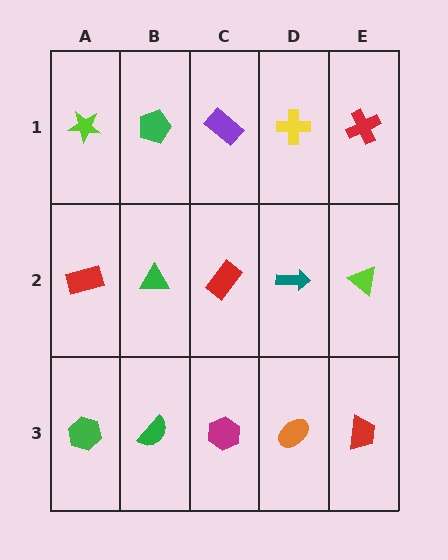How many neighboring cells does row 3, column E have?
2.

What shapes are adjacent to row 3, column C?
A red rectangle (row 2, column C), a green semicircle (row 3, column B), an orange ellipse (row 3, column D).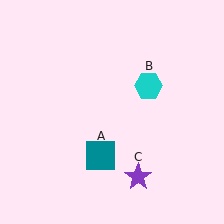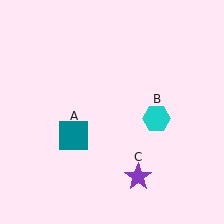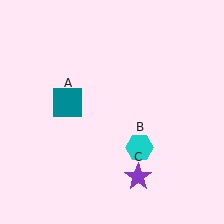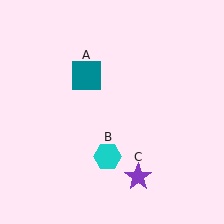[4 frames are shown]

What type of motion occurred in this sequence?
The teal square (object A), cyan hexagon (object B) rotated clockwise around the center of the scene.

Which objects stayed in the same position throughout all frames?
Purple star (object C) remained stationary.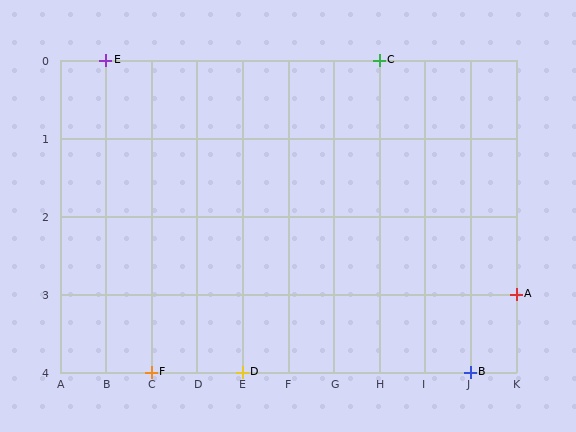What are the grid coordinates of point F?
Point F is at grid coordinates (C, 4).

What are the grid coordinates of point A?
Point A is at grid coordinates (K, 3).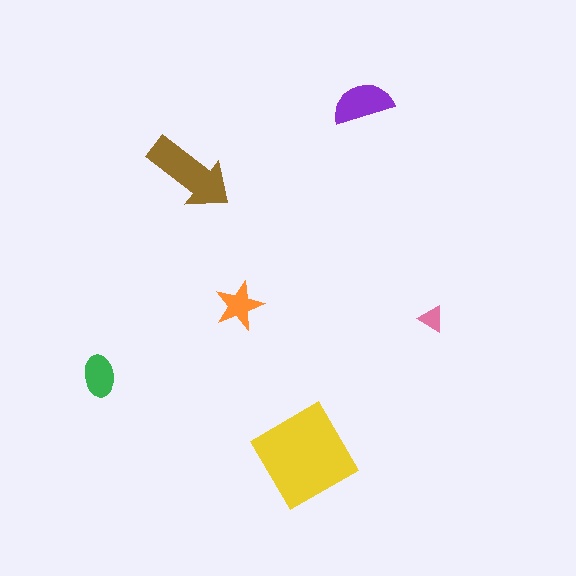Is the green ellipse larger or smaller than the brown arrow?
Smaller.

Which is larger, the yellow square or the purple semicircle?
The yellow square.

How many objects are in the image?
There are 6 objects in the image.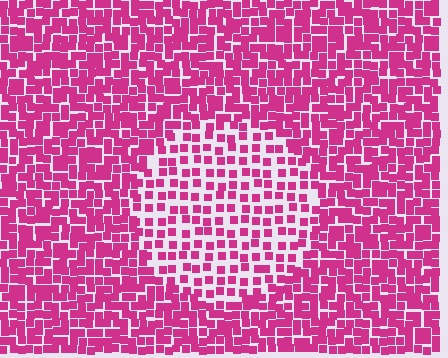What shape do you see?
I see a circle.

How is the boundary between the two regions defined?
The boundary is defined by a change in element density (approximately 1.9x ratio). All elements are the same color, size, and shape.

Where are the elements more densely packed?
The elements are more densely packed outside the circle boundary.